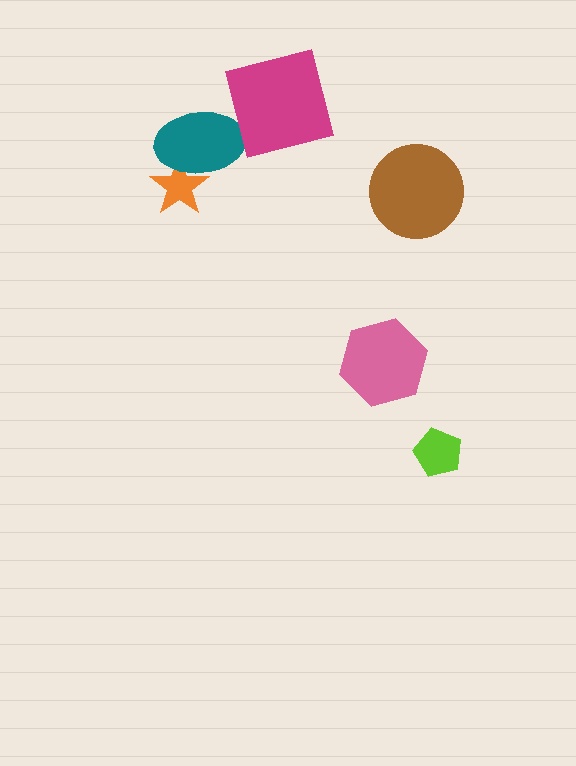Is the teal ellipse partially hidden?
No, no other shape covers it.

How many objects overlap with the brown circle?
0 objects overlap with the brown circle.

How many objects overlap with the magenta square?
0 objects overlap with the magenta square.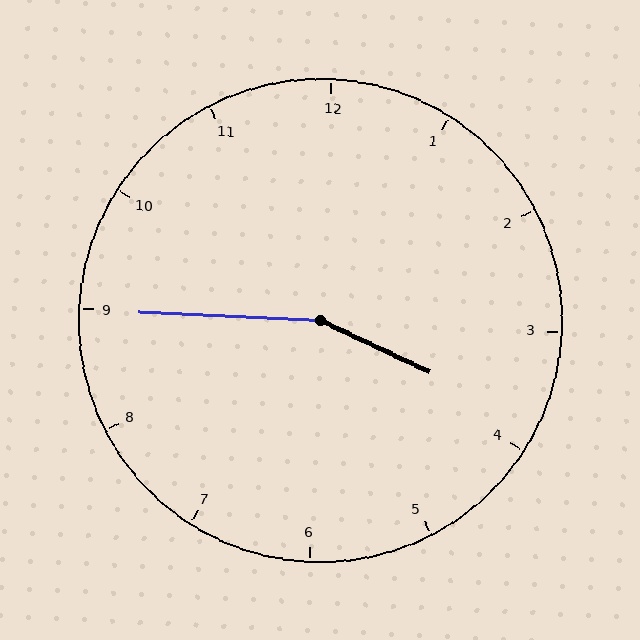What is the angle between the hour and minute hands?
Approximately 158 degrees.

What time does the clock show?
3:45.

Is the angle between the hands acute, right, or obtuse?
It is obtuse.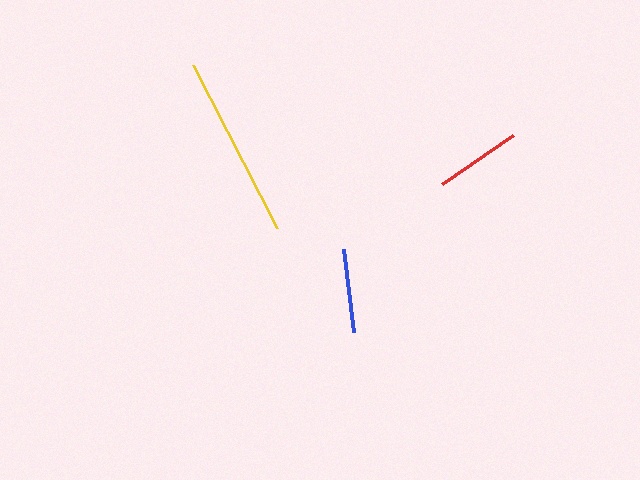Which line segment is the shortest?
The blue line is the shortest at approximately 83 pixels.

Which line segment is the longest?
The yellow line is the longest at approximately 183 pixels.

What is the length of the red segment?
The red segment is approximately 86 pixels long.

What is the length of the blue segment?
The blue segment is approximately 83 pixels long.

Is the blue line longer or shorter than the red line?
The red line is longer than the blue line.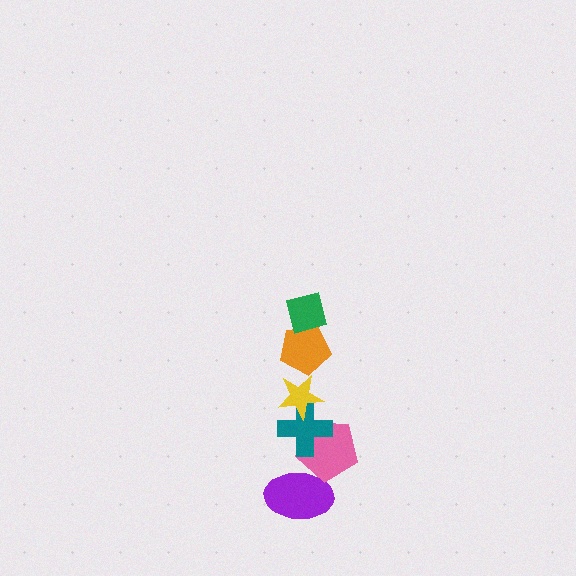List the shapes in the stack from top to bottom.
From top to bottom: the green square, the orange pentagon, the yellow star, the teal cross, the pink pentagon, the purple ellipse.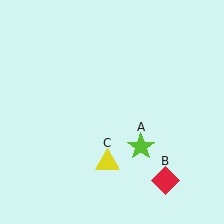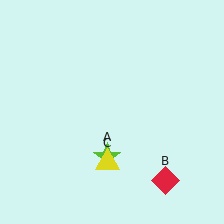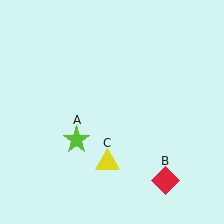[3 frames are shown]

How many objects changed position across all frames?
1 object changed position: lime star (object A).